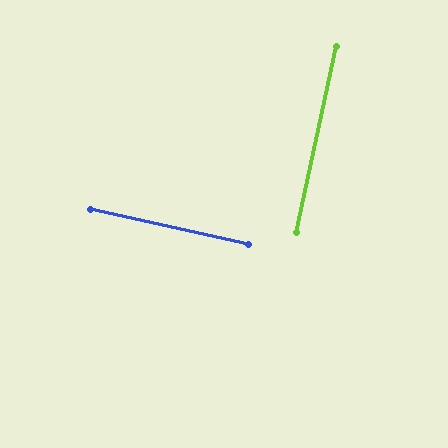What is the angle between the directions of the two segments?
Approximately 90 degrees.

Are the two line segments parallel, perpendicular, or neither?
Perpendicular — they meet at approximately 90°.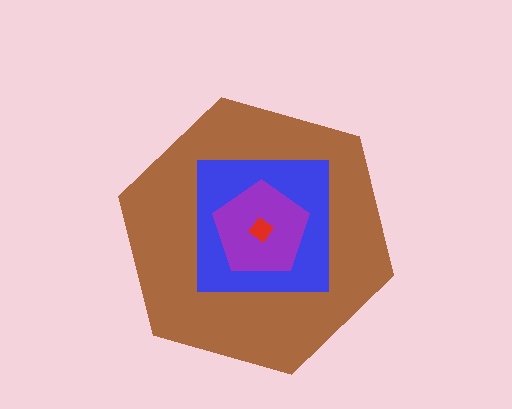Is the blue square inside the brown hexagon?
Yes.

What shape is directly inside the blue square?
The purple pentagon.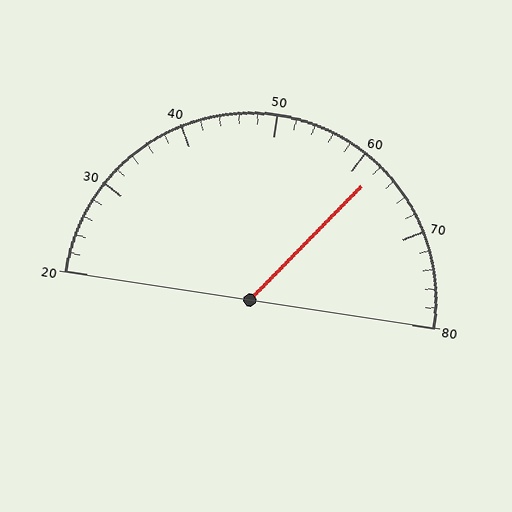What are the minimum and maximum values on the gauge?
The gauge ranges from 20 to 80.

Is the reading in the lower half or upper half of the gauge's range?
The reading is in the upper half of the range (20 to 80).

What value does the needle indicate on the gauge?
The needle indicates approximately 62.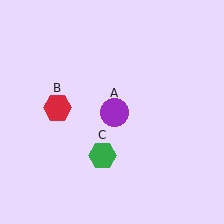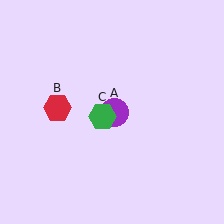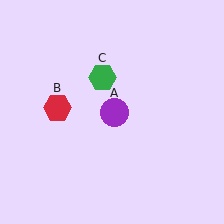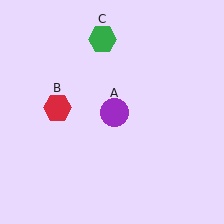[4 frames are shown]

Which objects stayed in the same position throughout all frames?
Purple circle (object A) and red hexagon (object B) remained stationary.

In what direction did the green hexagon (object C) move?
The green hexagon (object C) moved up.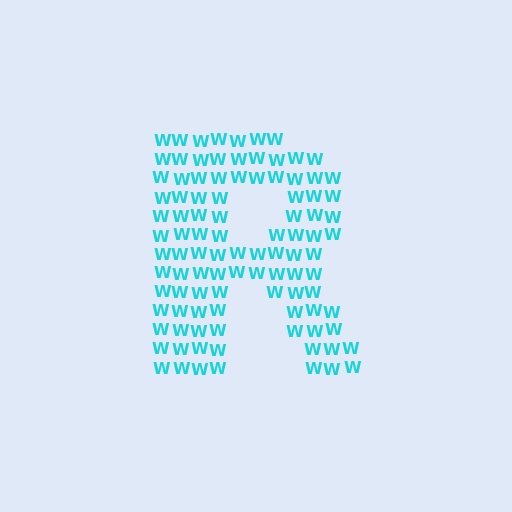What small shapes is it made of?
It is made of small letter W's.